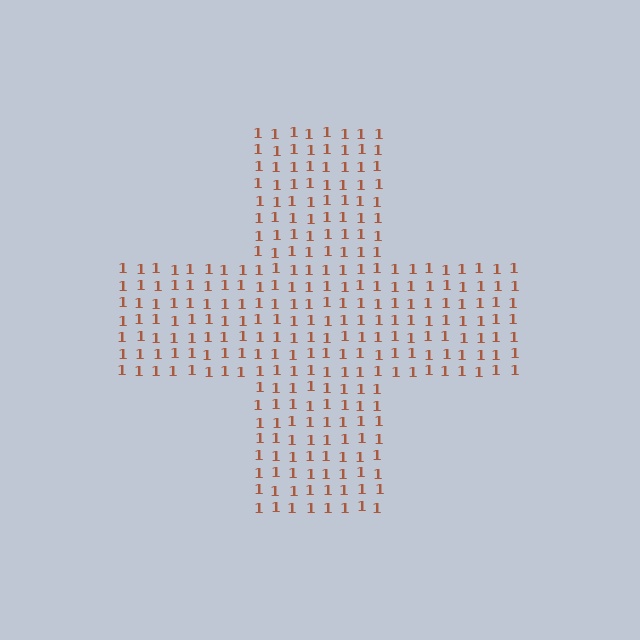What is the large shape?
The large shape is a cross.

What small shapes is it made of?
It is made of small digit 1's.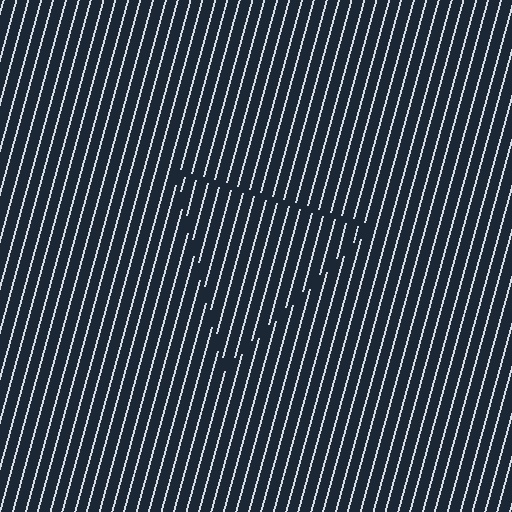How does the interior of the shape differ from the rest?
The interior of the shape contains the same grating, shifted by half a period — the contour is defined by the phase discontinuity where line-ends from the inner and outer gratings abut.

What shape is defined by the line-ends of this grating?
An illusory triangle. The interior of the shape contains the same grating, shifted by half a period — the contour is defined by the phase discontinuity where line-ends from the inner and outer gratings abut.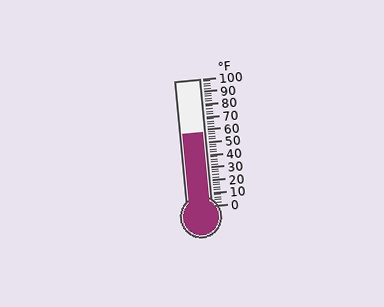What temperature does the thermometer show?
The thermometer shows approximately 58°F.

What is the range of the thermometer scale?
The thermometer scale ranges from 0°F to 100°F.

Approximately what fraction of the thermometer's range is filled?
The thermometer is filled to approximately 60% of its range.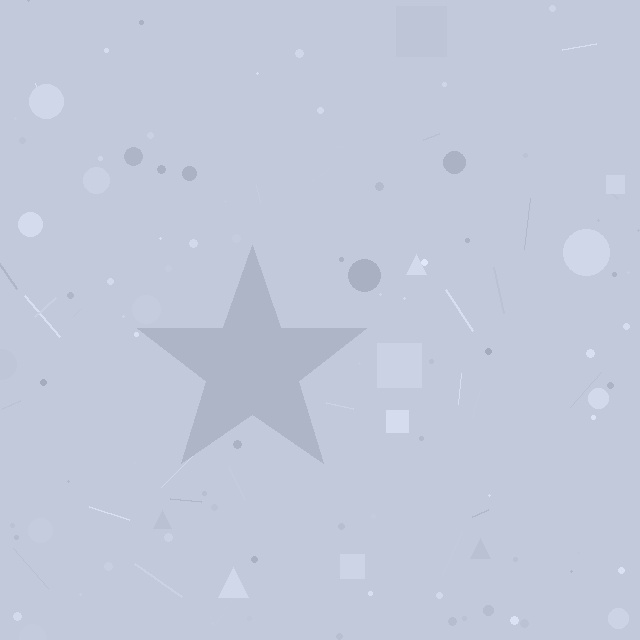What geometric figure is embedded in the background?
A star is embedded in the background.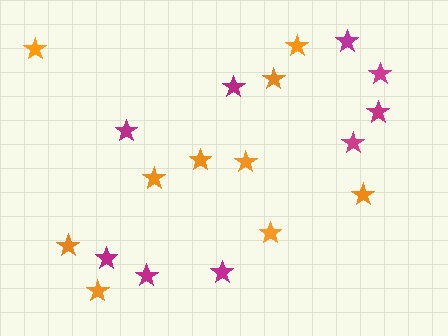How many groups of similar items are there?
There are 2 groups: one group of magenta stars (9) and one group of orange stars (10).